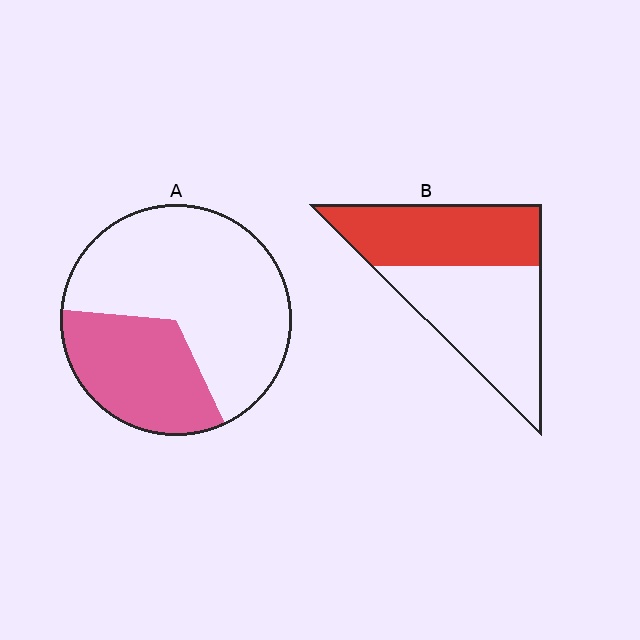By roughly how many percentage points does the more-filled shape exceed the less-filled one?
By roughly 15 percentage points (B over A).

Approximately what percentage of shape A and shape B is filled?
A is approximately 35% and B is approximately 45%.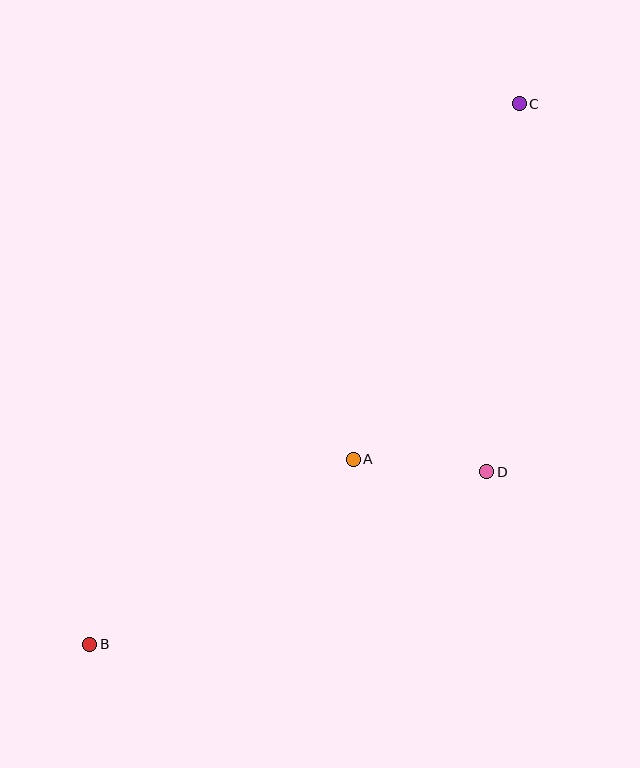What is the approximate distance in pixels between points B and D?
The distance between B and D is approximately 433 pixels.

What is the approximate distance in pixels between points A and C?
The distance between A and C is approximately 392 pixels.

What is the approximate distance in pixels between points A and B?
The distance between A and B is approximately 322 pixels.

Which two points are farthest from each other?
Points B and C are farthest from each other.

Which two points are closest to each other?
Points A and D are closest to each other.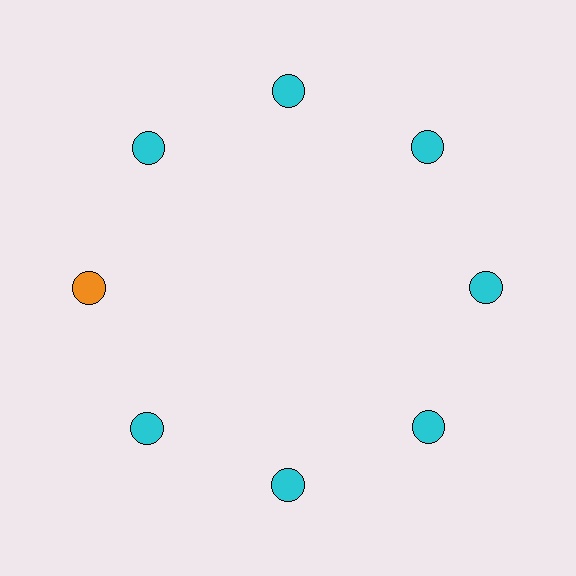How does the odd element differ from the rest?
It has a different color: orange instead of cyan.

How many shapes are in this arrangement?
There are 8 shapes arranged in a ring pattern.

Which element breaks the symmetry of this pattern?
The orange circle at roughly the 9 o'clock position breaks the symmetry. All other shapes are cyan circles.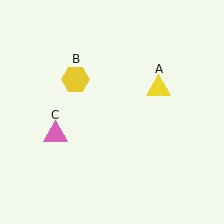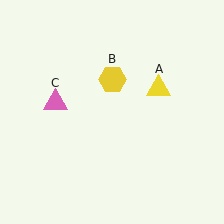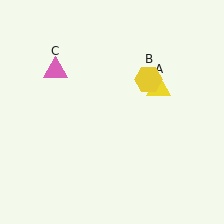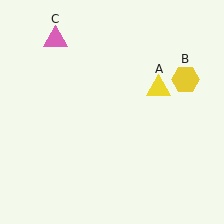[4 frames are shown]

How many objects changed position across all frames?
2 objects changed position: yellow hexagon (object B), pink triangle (object C).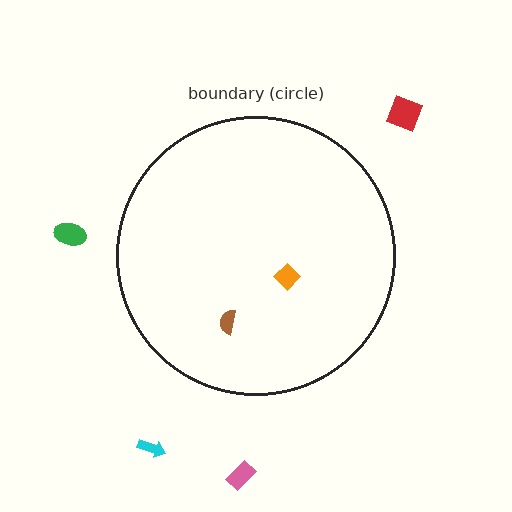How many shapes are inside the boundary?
2 inside, 4 outside.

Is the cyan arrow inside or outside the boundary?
Outside.